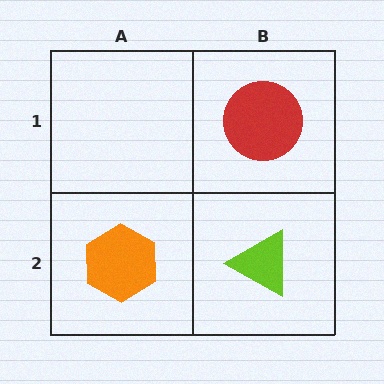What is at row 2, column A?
An orange hexagon.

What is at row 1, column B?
A red circle.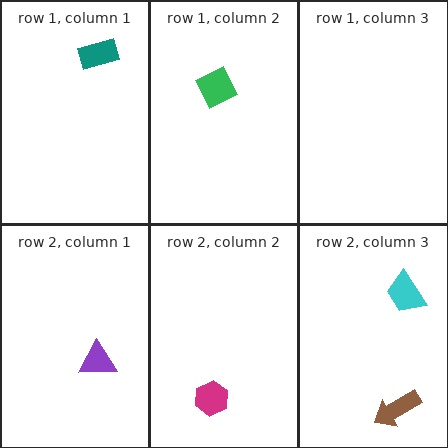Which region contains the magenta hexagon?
The row 2, column 2 region.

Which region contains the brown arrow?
The row 2, column 3 region.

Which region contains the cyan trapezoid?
The row 2, column 3 region.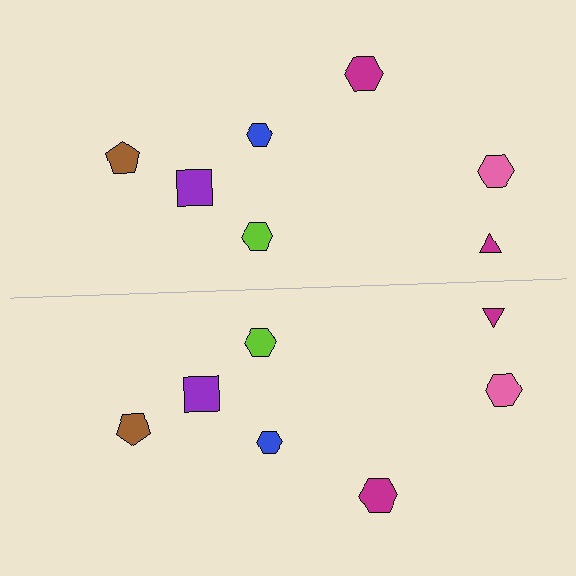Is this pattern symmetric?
Yes, this pattern has bilateral (reflection) symmetry.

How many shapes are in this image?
There are 14 shapes in this image.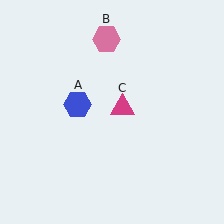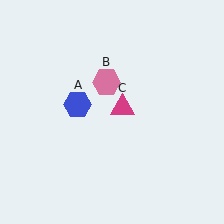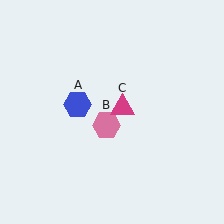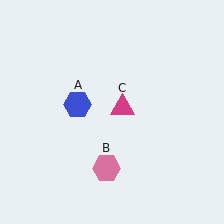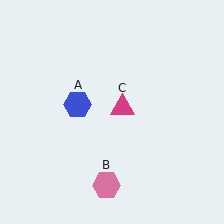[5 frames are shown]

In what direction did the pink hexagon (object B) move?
The pink hexagon (object B) moved down.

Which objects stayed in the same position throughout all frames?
Blue hexagon (object A) and magenta triangle (object C) remained stationary.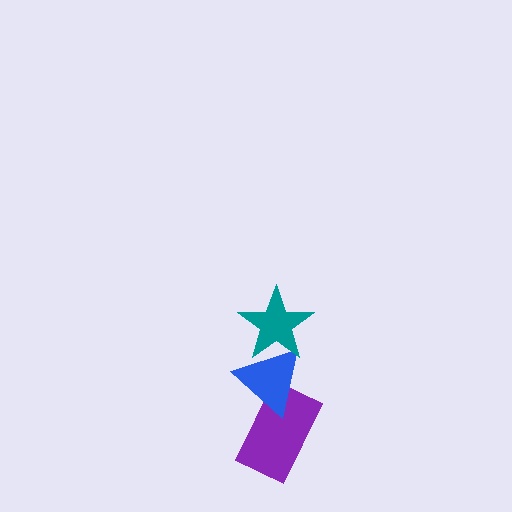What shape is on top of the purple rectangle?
The blue triangle is on top of the purple rectangle.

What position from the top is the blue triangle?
The blue triangle is 2nd from the top.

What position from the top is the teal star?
The teal star is 1st from the top.